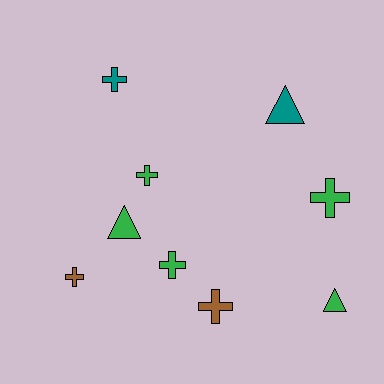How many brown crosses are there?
There are 2 brown crosses.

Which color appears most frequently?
Green, with 5 objects.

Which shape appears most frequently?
Cross, with 6 objects.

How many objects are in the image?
There are 9 objects.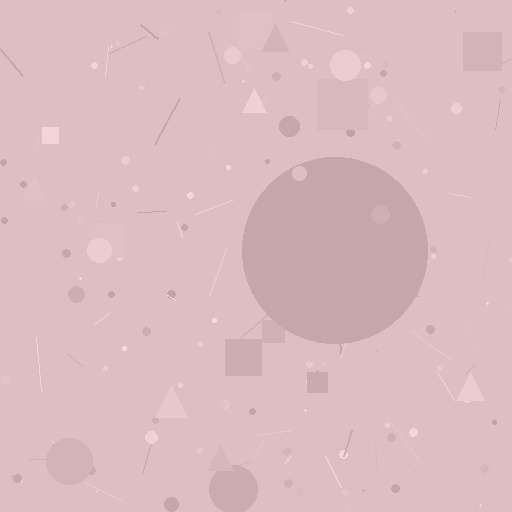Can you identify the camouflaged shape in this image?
The camouflaged shape is a circle.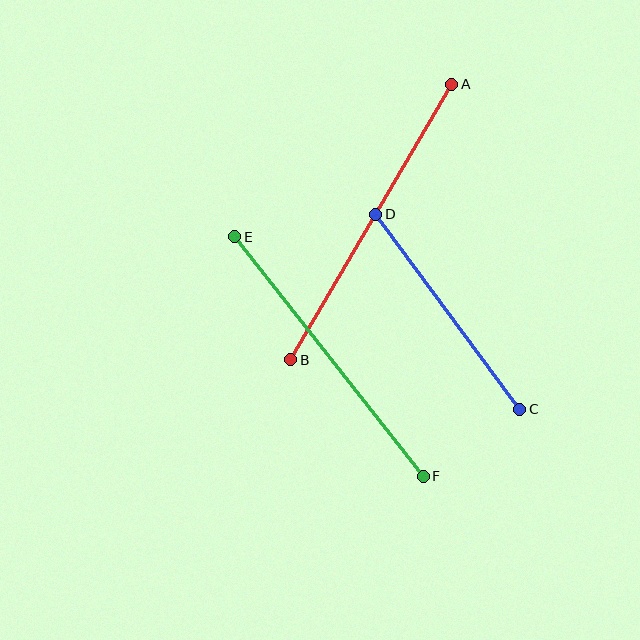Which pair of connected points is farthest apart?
Points A and B are farthest apart.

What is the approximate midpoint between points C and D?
The midpoint is at approximately (448, 312) pixels.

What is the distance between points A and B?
The distance is approximately 319 pixels.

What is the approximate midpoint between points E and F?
The midpoint is at approximately (329, 357) pixels.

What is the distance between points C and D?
The distance is approximately 242 pixels.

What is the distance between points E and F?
The distance is approximately 305 pixels.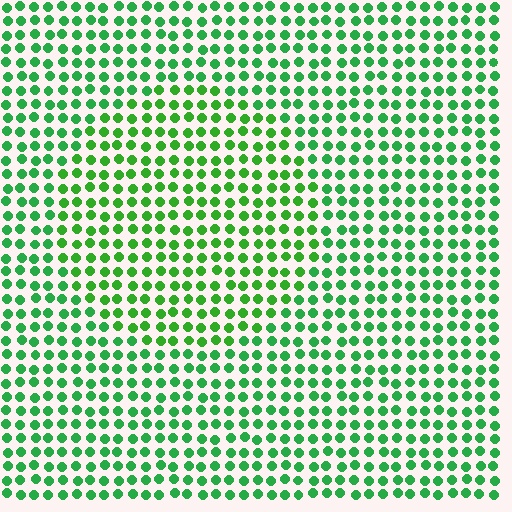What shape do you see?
I see a circle.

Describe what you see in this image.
The image is filled with small green elements in a uniform arrangement. A circle-shaped region is visible where the elements are tinted to a slightly different hue, forming a subtle color boundary.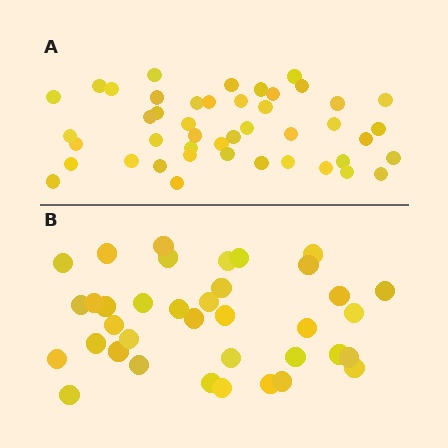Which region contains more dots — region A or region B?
Region A (the top region) has more dots.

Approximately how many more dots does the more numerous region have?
Region A has roughly 8 or so more dots than region B.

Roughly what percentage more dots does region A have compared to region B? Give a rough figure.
About 20% more.